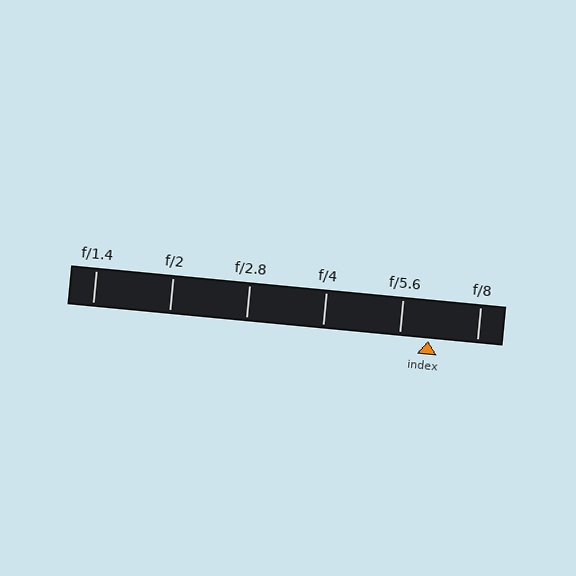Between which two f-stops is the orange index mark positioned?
The index mark is between f/5.6 and f/8.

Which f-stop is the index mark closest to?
The index mark is closest to f/5.6.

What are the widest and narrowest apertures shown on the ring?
The widest aperture shown is f/1.4 and the narrowest is f/8.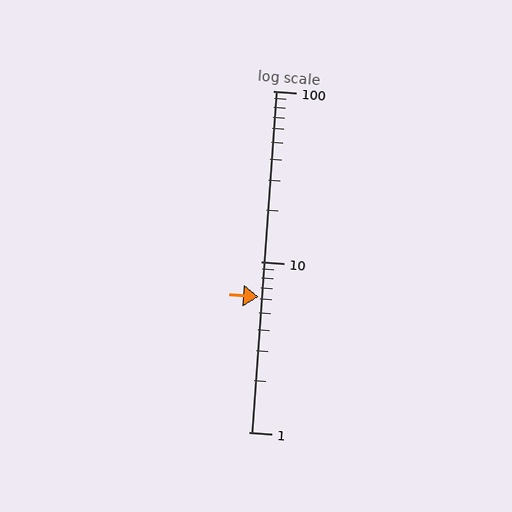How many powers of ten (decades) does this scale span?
The scale spans 2 decades, from 1 to 100.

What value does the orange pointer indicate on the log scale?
The pointer indicates approximately 6.2.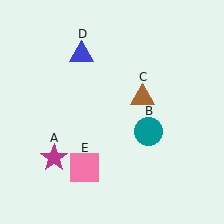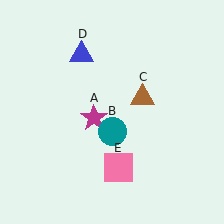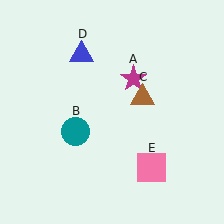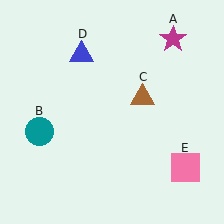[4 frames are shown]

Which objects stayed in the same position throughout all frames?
Brown triangle (object C) and blue triangle (object D) remained stationary.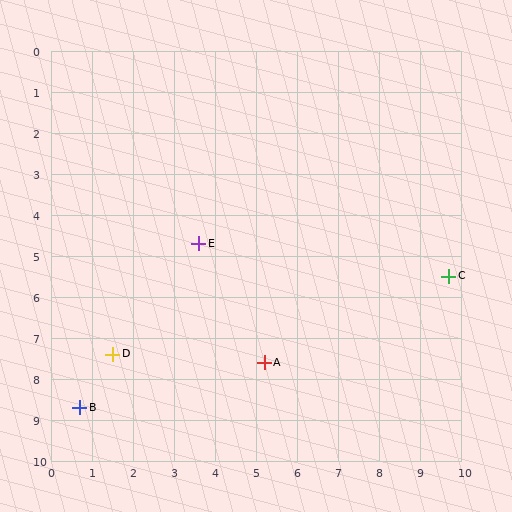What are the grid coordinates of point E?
Point E is at approximately (3.6, 4.7).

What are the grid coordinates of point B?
Point B is at approximately (0.7, 8.7).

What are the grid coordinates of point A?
Point A is at approximately (5.2, 7.6).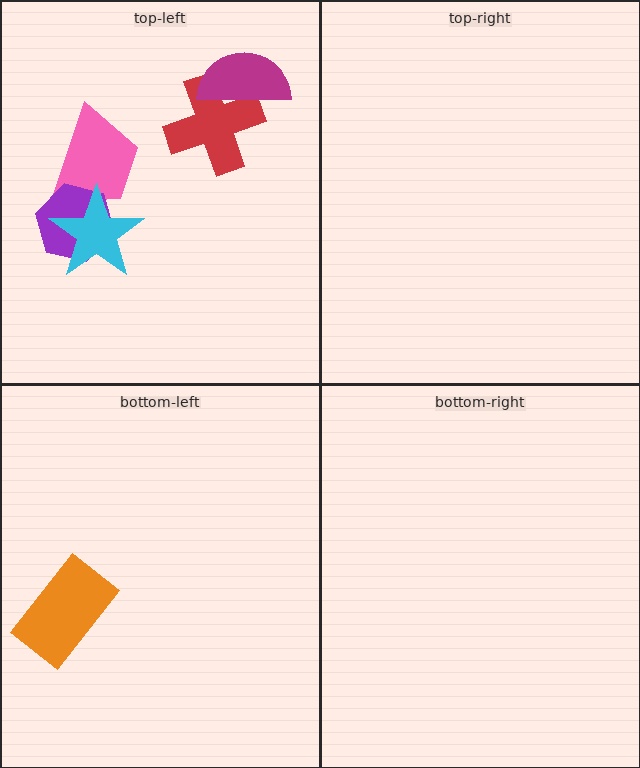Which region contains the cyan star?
The top-left region.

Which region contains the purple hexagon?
The top-left region.